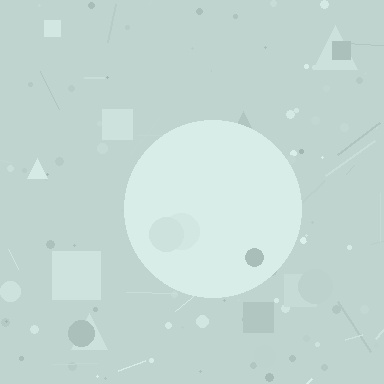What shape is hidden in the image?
A circle is hidden in the image.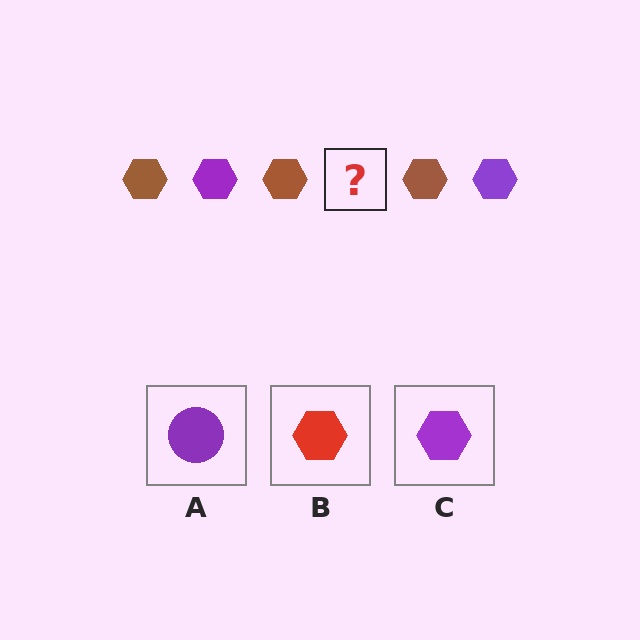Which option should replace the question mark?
Option C.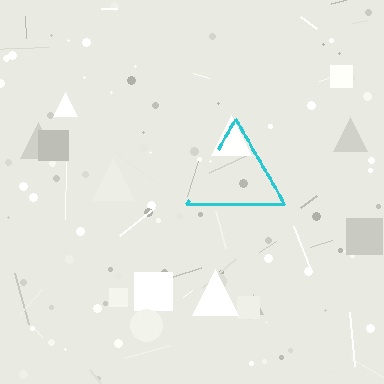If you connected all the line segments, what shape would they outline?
They would outline a triangle.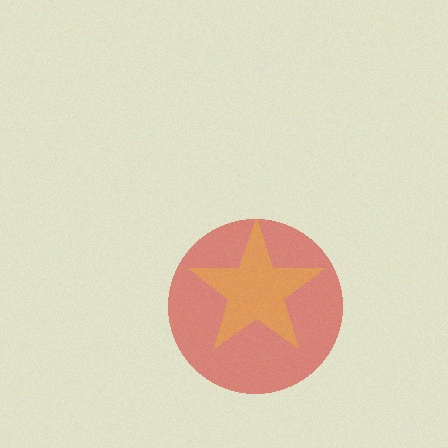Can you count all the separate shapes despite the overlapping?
Yes, there are 2 separate shapes.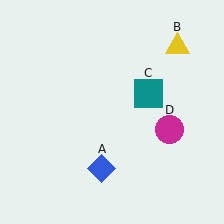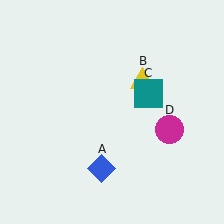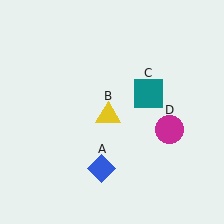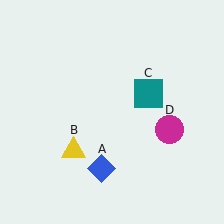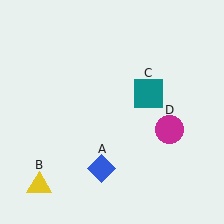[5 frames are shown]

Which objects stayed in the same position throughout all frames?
Blue diamond (object A) and teal square (object C) and magenta circle (object D) remained stationary.